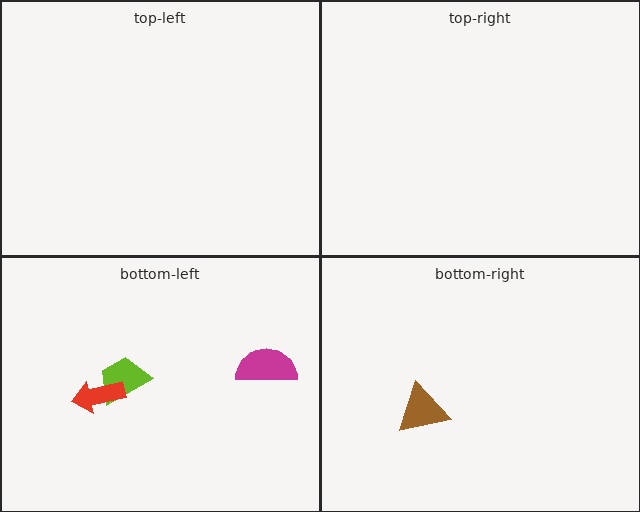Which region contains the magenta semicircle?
The bottom-left region.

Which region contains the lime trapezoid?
The bottom-left region.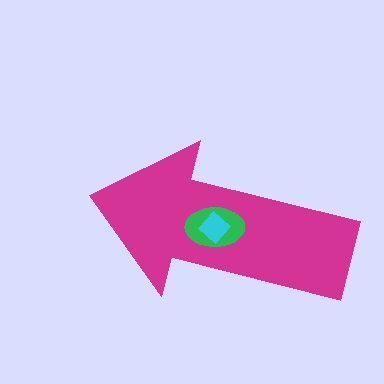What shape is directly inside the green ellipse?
The cyan diamond.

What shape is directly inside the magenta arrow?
The green ellipse.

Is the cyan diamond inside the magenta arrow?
Yes.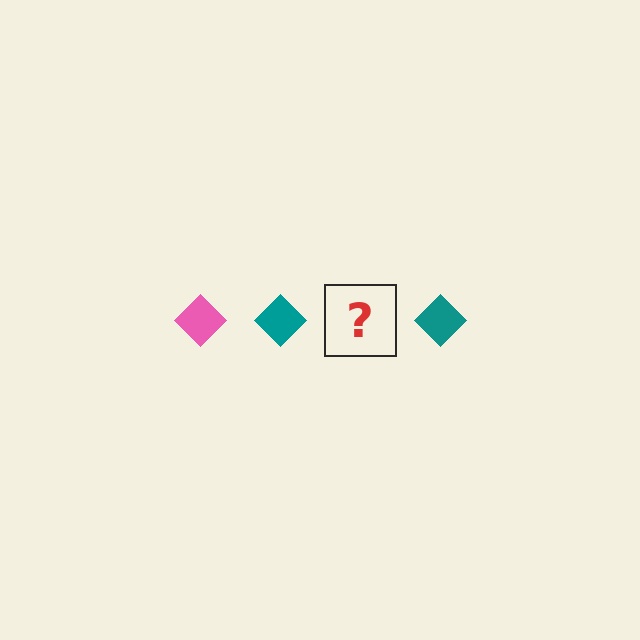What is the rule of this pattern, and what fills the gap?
The rule is that the pattern cycles through pink, teal diamonds. The gap should be filled with a pink diamond.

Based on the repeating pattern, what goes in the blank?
The blank should be a pink diamond.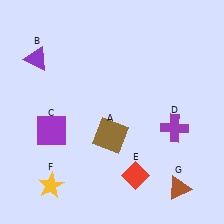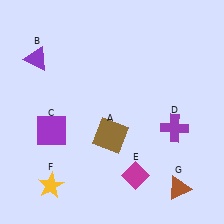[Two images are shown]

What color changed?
The diamond (E) changed from red in Image 1 to magenta in Image 2.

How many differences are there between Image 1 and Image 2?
There is 1 difference between the two images.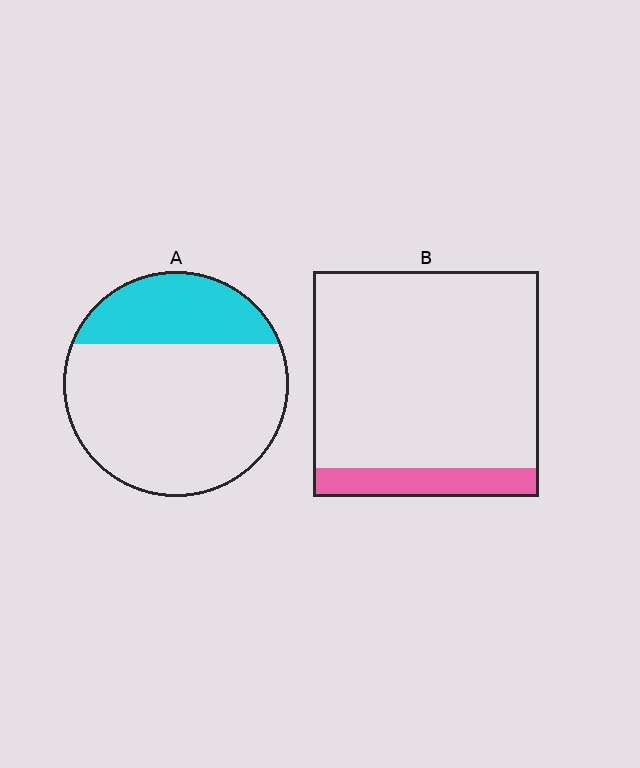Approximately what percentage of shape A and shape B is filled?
A is approximately 30% and B is approximately 15%.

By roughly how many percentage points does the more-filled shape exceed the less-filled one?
By roughly 15 percentage points (A over B).